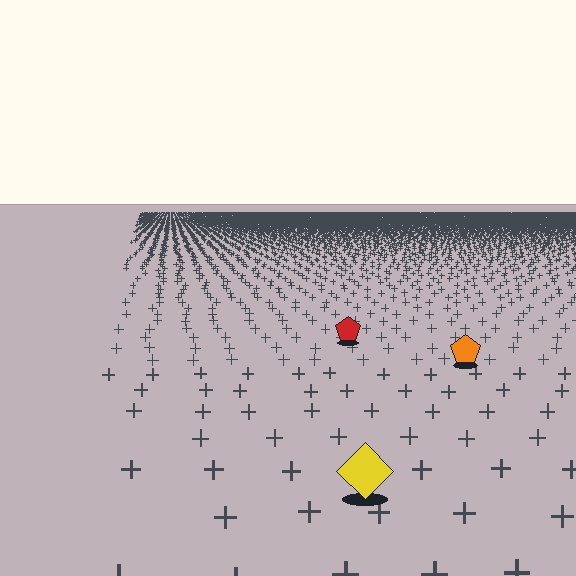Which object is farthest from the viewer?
The red pentagon is farthest from the viewer. It appears smaller and the ground texture around it is denser.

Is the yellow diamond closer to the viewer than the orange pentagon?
Yes. The yellow diamond is closer — you can tell from the texture gradient: the ground texture is coarser near it.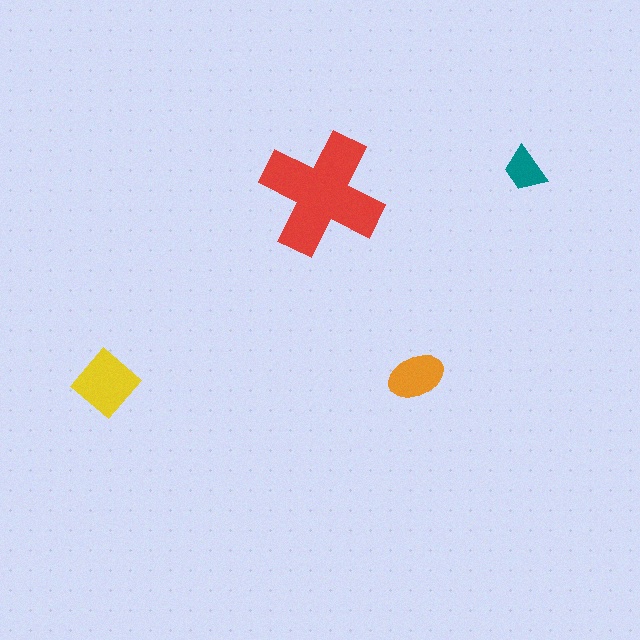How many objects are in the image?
There are 4 objects in the image.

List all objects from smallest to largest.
The teal trapezoid, the orange ellipse, the yellow diamond, the red cross.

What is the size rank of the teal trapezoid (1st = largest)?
4th.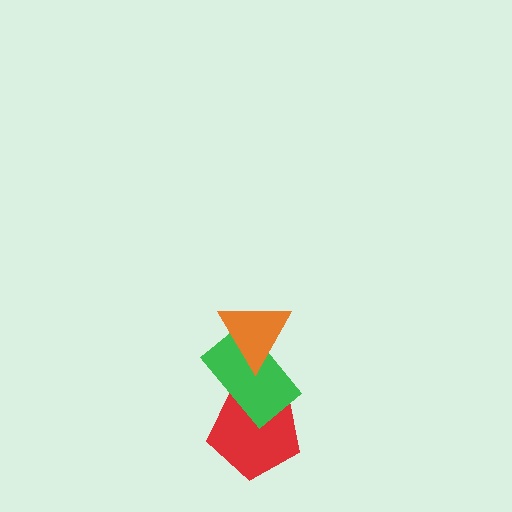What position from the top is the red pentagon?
The red pentagon is 3rd from the top.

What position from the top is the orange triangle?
The orange triangle is 1st from the top.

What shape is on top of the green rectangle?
The orange triangle is on top of the green rectangle.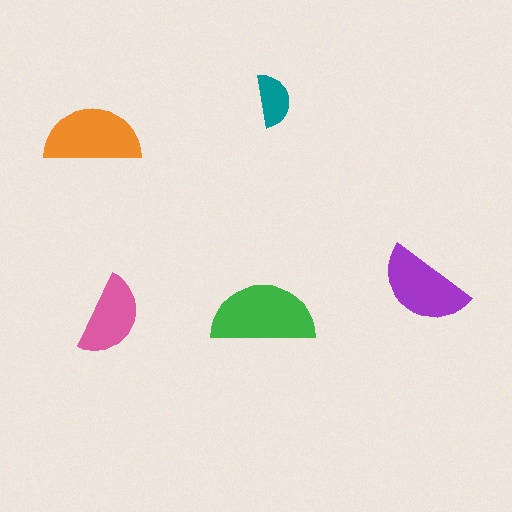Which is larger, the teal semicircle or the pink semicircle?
The pink one.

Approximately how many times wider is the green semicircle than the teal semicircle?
About 2 times wider.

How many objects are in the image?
There are 5 objects in the image.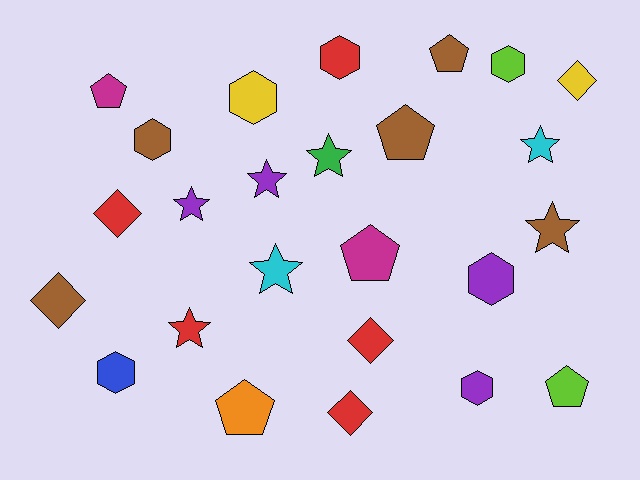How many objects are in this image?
There are 25 objects.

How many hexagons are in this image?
There are 7 hexagons.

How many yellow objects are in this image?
There are 2 yellow objects.